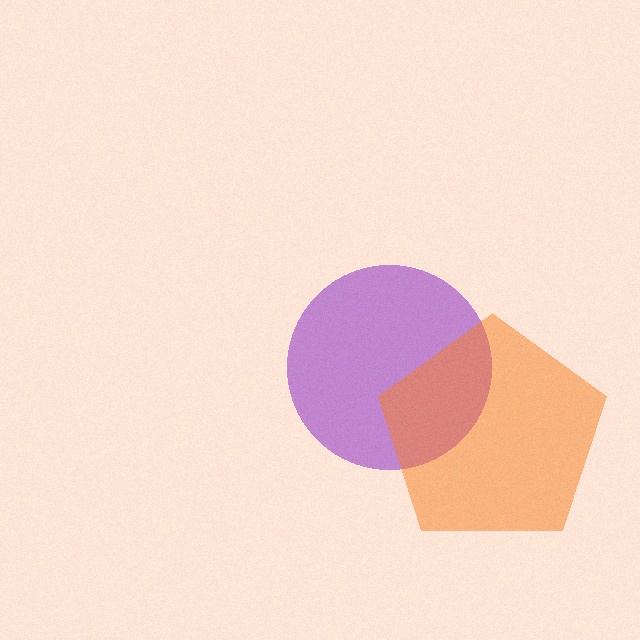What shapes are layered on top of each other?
The layered shapes are: a purple circle, an orange pentagon.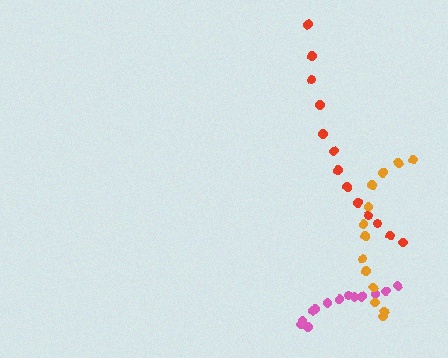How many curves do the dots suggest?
There are 3 distinct paths.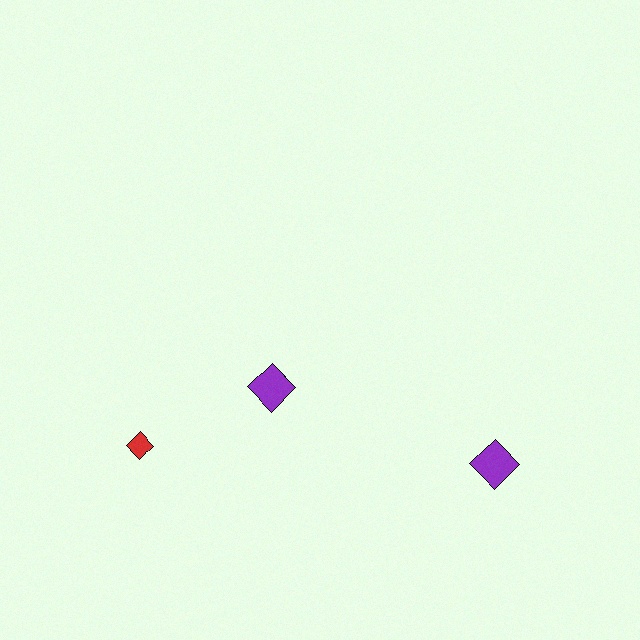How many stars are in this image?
There are no stars.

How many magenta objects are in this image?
There are no magenta objects.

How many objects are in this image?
There are 3 objects.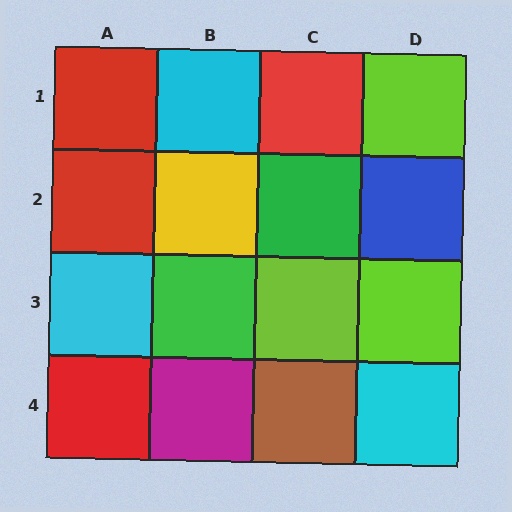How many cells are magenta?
1 cell is magenta.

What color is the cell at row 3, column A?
Cyan.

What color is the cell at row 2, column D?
Blue.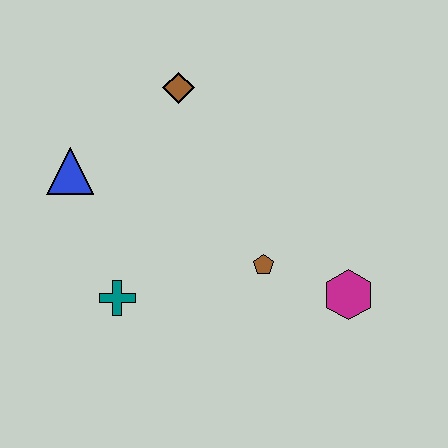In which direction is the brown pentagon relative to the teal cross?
The brown pentagon is to the right of the teal cross.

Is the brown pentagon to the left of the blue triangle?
No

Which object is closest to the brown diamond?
The blue triangle is closest to the brown diamond.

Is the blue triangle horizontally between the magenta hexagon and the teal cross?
No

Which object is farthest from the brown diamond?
The magenta hexagon is farthest from the brown diamond.